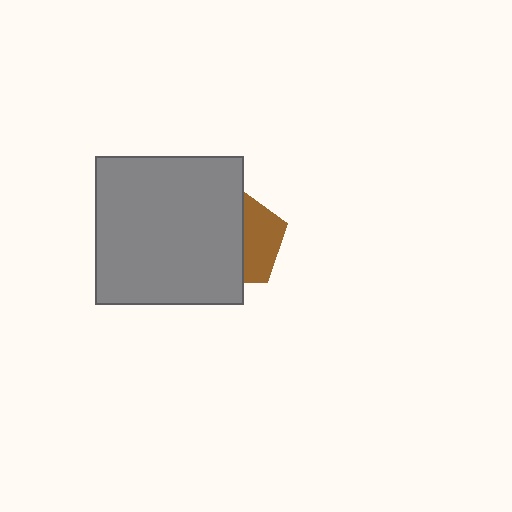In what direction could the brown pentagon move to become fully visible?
The brown pentagon could move right. That would shift it out from behind the gray square entirely.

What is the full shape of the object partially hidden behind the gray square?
The partially hidden object is a brown pentagon.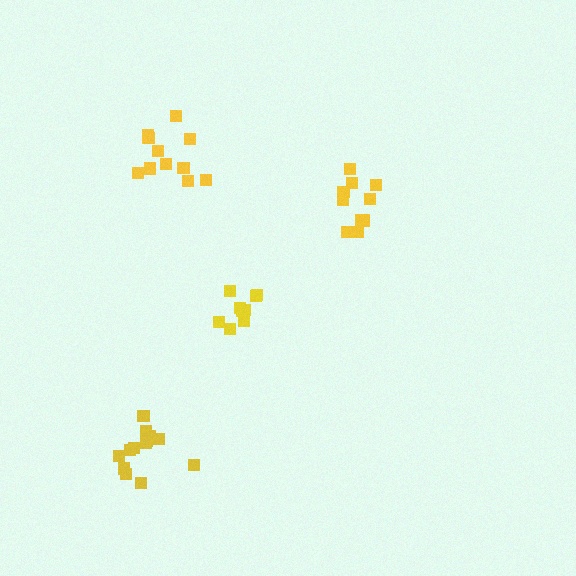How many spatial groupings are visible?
There are 4 spatial groupings.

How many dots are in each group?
Group 1: 9 dots, Group 2: 10 dots, Group 3: 13 dots, Group 4: 11 dots (43 total).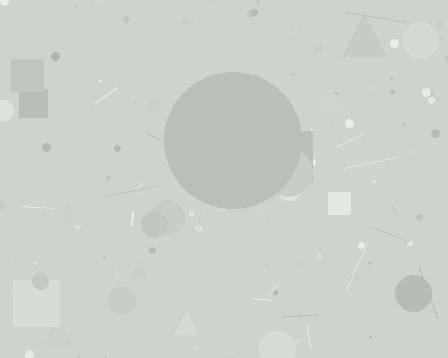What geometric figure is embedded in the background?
A circle is embedded in the background.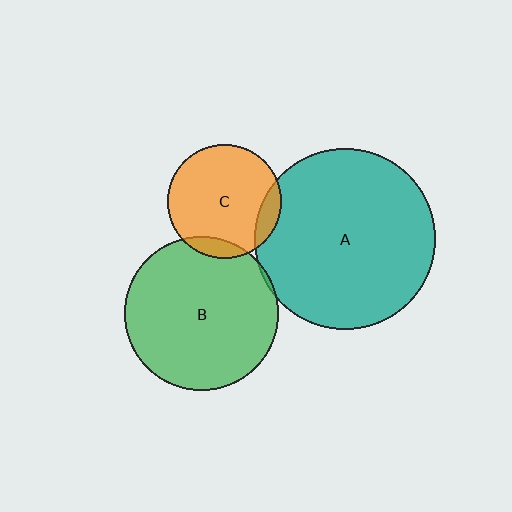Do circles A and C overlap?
Yes.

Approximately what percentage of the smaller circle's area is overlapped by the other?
Approximately 10%.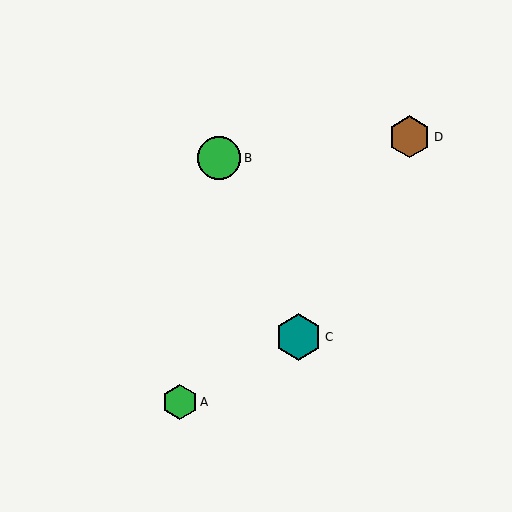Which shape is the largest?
The teal hexagon (labeled C) is the largest.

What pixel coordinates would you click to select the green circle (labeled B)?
Click at (219, 158) to select the green circle B.